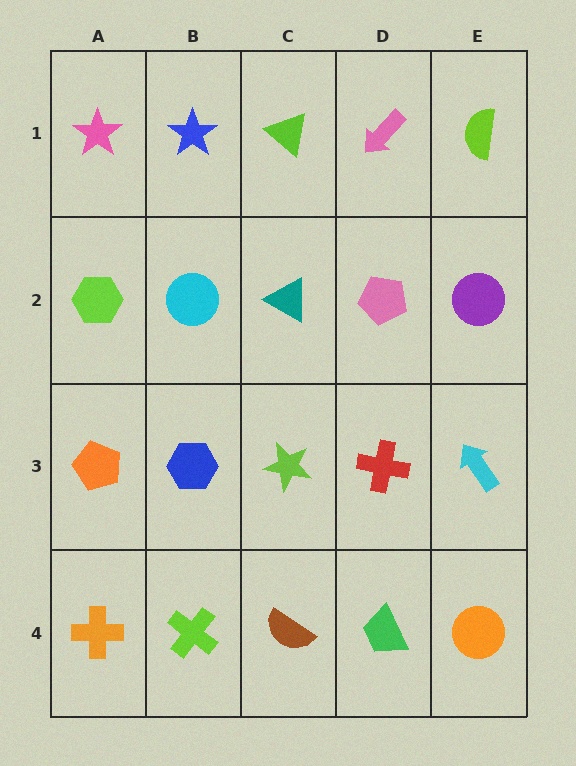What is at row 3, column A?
An orange pentagon.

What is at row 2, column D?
A pink pentagon.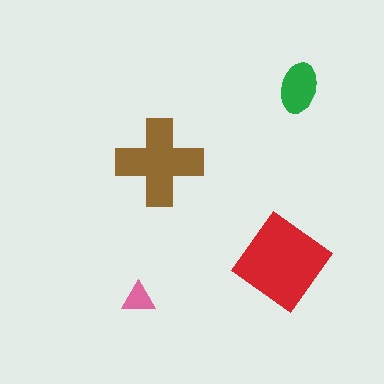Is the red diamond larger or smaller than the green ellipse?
Larger.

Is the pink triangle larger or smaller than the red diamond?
Smaller.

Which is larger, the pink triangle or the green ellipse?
The green ellipse.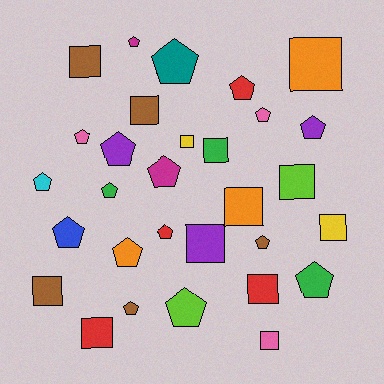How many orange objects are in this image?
There are 3 orange objects.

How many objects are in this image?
There are 30 objects.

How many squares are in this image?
There are 13 squares.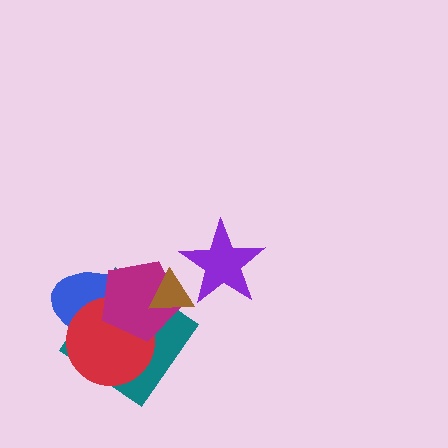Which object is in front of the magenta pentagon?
The brown triangle is in front of the magenta pentagon.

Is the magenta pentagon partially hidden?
Yes, it is partially covered by another shape.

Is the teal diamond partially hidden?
Yes, it is partially covered by another shape.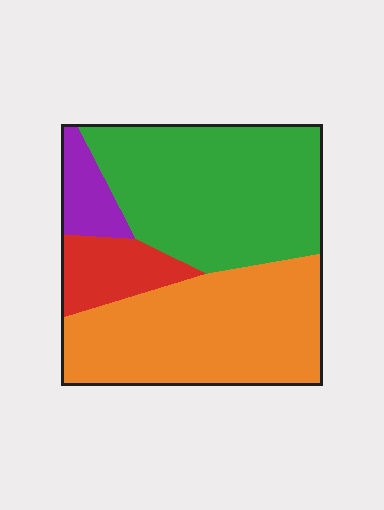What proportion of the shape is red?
Red takes up about one tenth (1/10) of the shape.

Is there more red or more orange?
Orange.